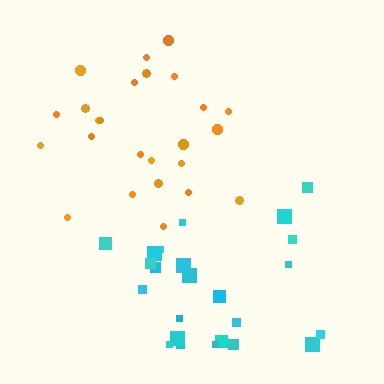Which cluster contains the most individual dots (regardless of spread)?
Orange (25).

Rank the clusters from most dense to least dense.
orange, cyan.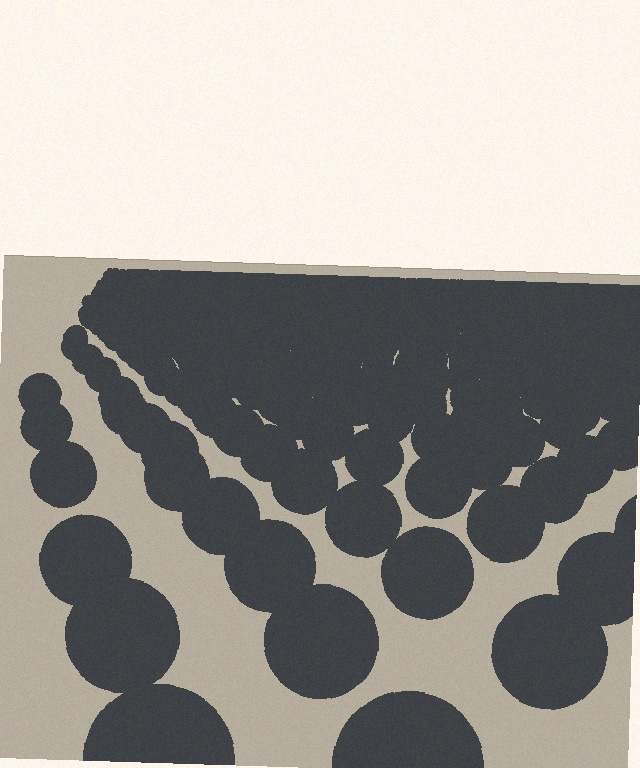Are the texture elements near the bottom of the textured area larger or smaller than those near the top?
Larger. Near the bottom, elements are closer to the viewer and appear at a bigger on-screen size.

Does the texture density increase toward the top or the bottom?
Density increases toward the top.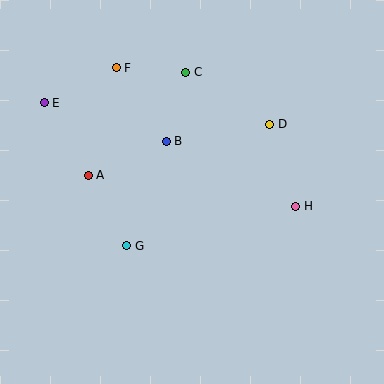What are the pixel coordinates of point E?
Point E is at (44, 103).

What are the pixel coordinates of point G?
Point G is at (127, 246).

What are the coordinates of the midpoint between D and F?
The midpoint between D and F is at (193, 96).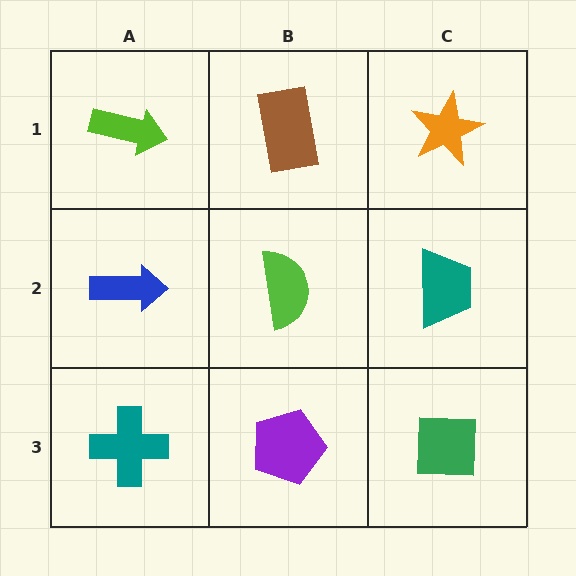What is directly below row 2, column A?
A teal cross.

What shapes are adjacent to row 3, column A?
A blue arrow (row 2, column A), a purple pentagon (row 3, column B).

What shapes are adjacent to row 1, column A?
A blue arrow (row 2, column A), a brown rectangle (row 1, column B).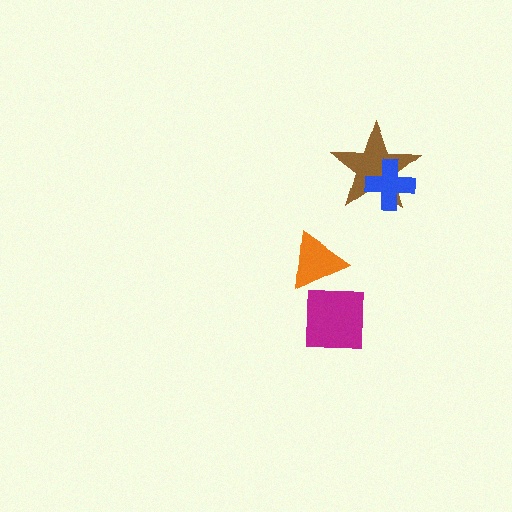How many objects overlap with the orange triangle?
0 objects overlap with the orange triangle.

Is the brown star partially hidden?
Yes, it is partially covered by another shape.